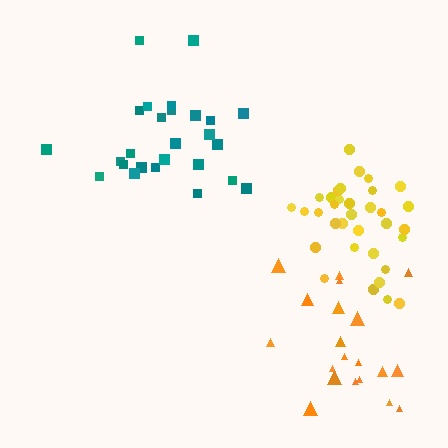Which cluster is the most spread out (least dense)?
Orange.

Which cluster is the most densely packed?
Yellow.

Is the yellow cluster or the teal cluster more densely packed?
Yellow.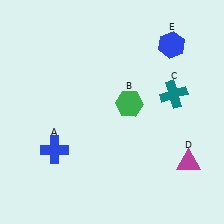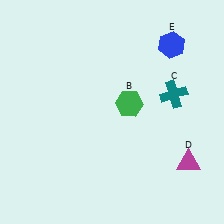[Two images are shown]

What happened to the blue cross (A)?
The blue cross (A) was removed in Image 2. It was in the bottom-left area of Image 1.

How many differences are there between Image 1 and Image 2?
There is 1 difference between the two images.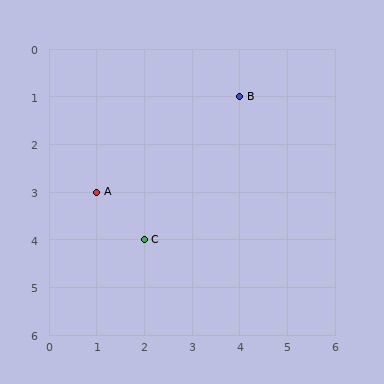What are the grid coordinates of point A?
Point A is at grid coordinates (1, 3).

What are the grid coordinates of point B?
Point B is at grid coordinates (4, 1).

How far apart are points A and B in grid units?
Points A and B are 3 columns and 2 rows apart (about 3.6 grid units diagonally).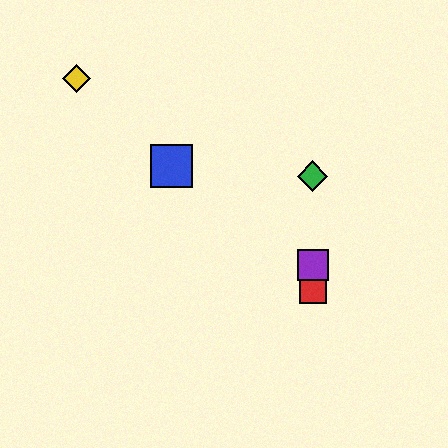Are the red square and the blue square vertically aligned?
No, the red square is at x≈313 and the blue square is at x≈171.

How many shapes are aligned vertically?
3 shapes (the red square, the green diamond, the purple square) are aligned vertically.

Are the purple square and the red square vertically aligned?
Yes, both are at x≈313.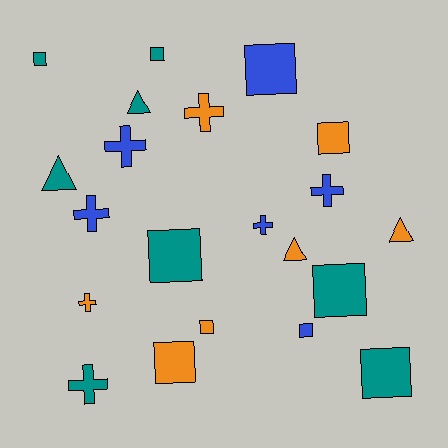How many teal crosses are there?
There is 1 teal cross.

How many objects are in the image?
There are 21 objects.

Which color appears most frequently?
Teal, with 8 objects.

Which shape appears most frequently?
Square, with 10 objects.